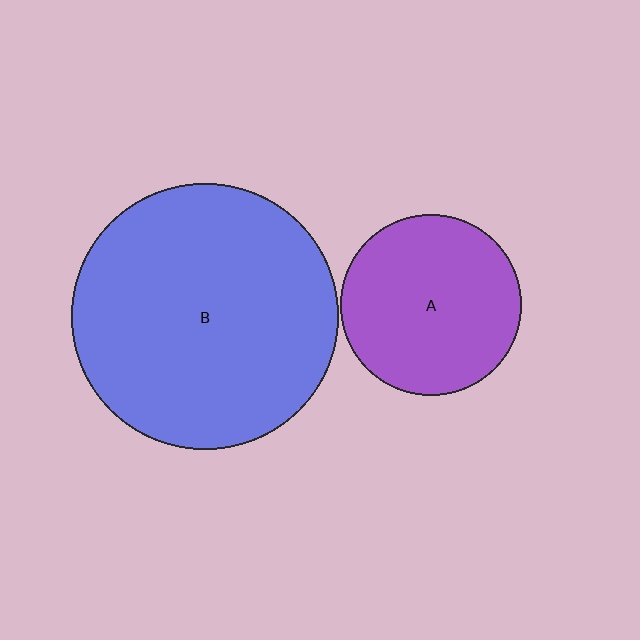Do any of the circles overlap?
No, none of the circles overlap.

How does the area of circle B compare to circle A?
Approximately 2.2 times.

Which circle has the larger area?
Circle B (blue).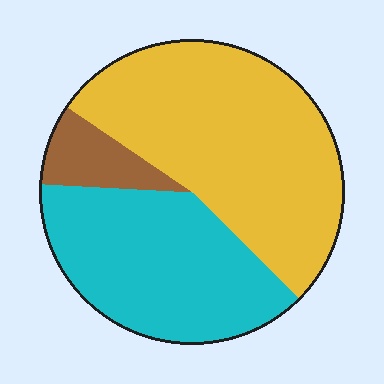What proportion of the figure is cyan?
Cyan covers 38% of the figure.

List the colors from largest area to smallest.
From largest to smallest: yellow, cyan, brown.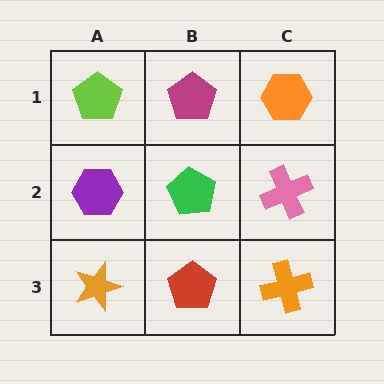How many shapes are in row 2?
3 shapes.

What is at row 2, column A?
A purple hexagon.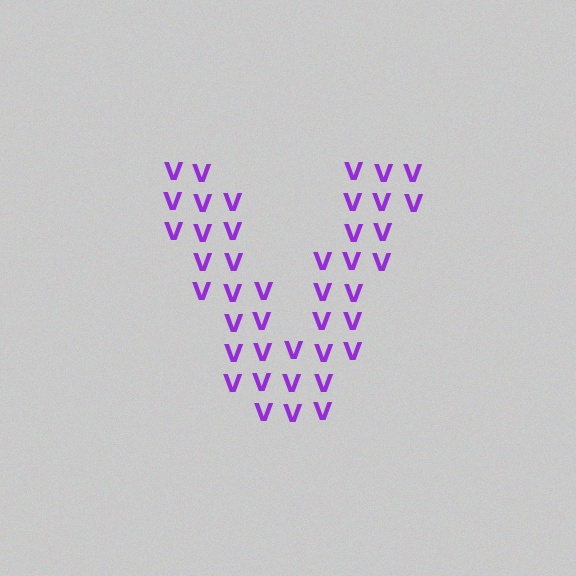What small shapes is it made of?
It is made of small letter V's.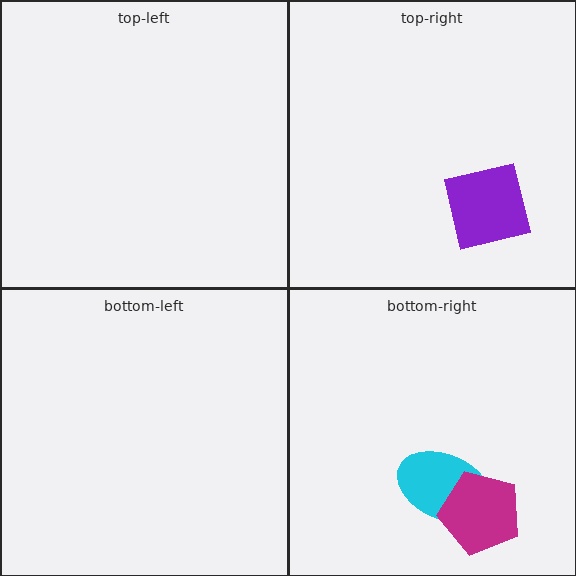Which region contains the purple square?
The top-right region.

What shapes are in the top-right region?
The purple square.